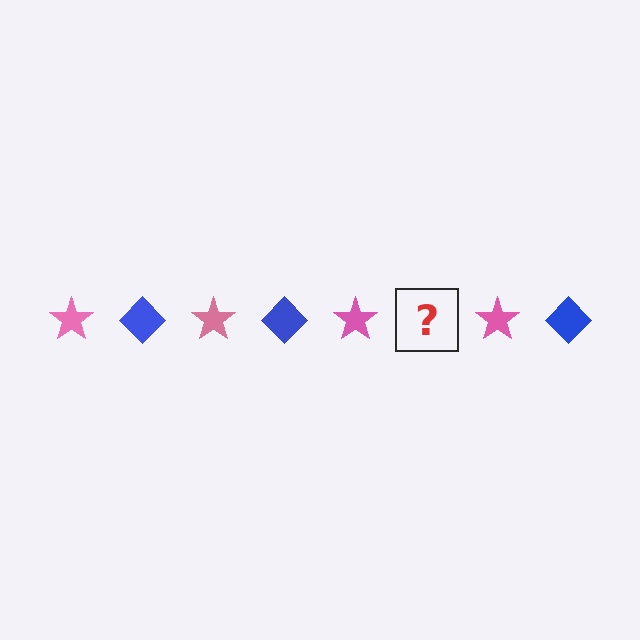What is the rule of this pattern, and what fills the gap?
The rule is that the pattern alternates between pink star and blue diamond. The gap should be filled with a blue diamond.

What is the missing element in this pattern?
The missing element is a blue diamond.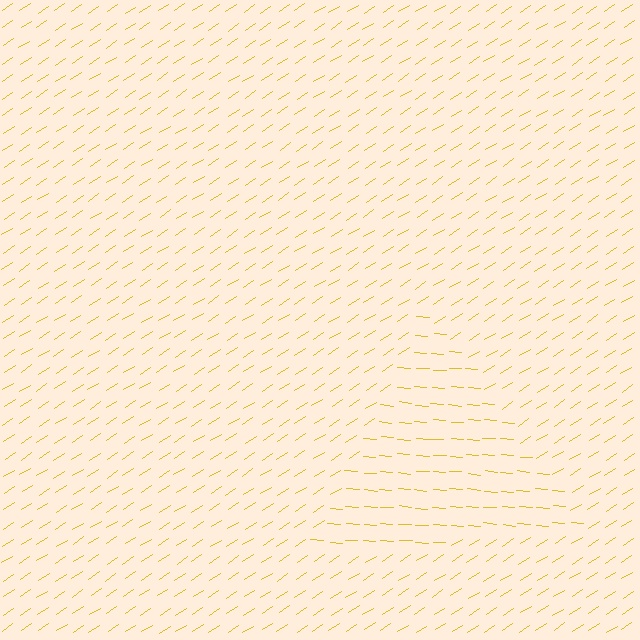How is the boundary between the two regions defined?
The boundary is defined purely by a change in line orientation (approximately 37 degrees difference). All lines are the same color and thickness.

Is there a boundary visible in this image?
Yes, there is a texture boundary formed by a change in line orientation.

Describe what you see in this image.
The image is filled with small yellow line segments. A triangle region in the image has lines oriented differently from the surrounding lines, creating a visible texture boundary.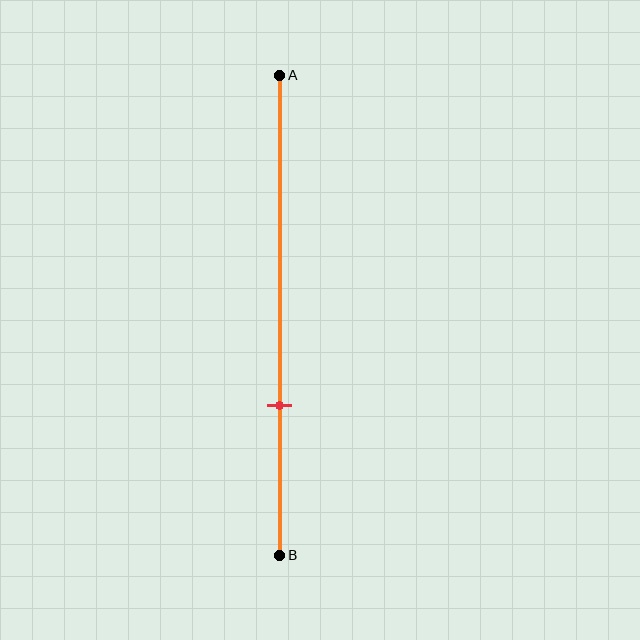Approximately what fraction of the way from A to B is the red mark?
The red mark is approximately 70% of the way from A to B.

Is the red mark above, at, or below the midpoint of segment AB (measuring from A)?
The red mark is below the midpoint of segment AB.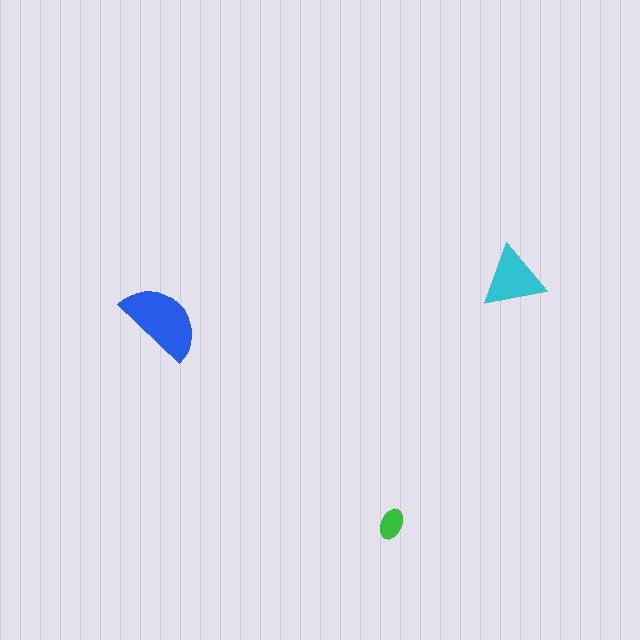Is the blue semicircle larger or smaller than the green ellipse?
Larger.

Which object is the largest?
The blue semicircle.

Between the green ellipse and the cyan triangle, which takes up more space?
The cyan triangle.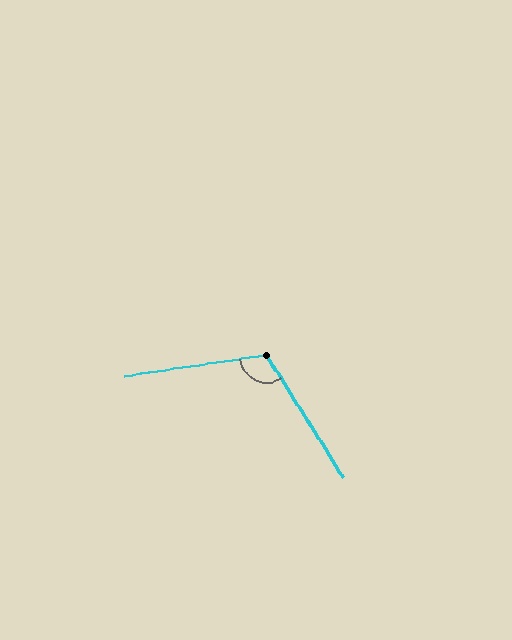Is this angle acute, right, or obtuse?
It is obtuse.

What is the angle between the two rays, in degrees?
Approximately 114 degrees.